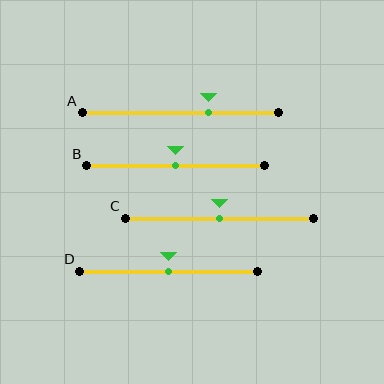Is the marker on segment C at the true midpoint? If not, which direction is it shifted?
Yes, the marker on segment C is at the true midpoint.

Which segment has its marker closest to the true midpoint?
Segment B has its marker closest to the true midpoint.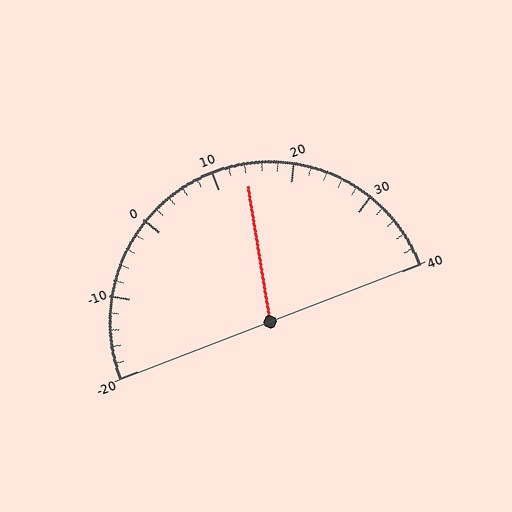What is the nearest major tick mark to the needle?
The nearest major tick mark is 10.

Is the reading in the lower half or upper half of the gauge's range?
The reading is in the upper half of the range (-20 to 40).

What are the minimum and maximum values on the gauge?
The gauge ranges from -20 to 40.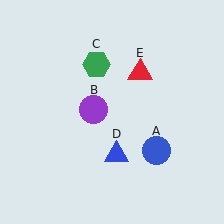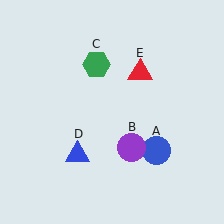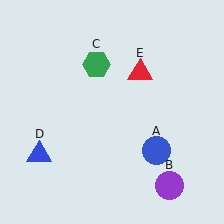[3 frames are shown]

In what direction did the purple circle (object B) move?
The purple circle (object B) moved down and to the right.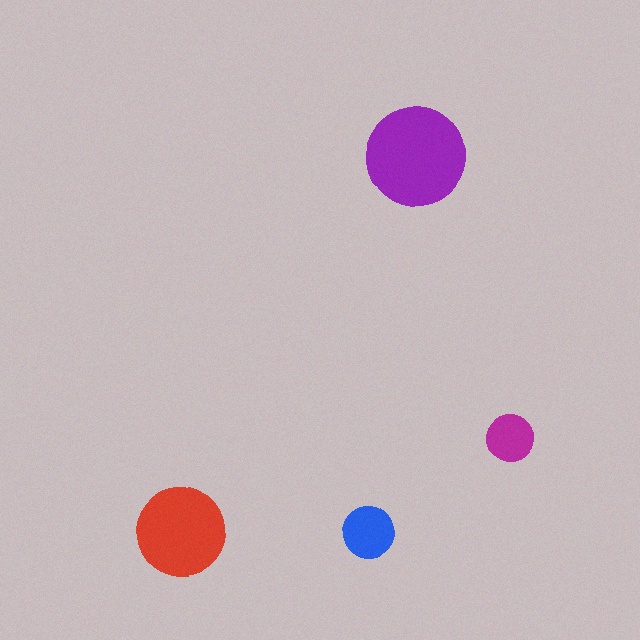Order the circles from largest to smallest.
the purple one, the red one, the blue one, the magenta one.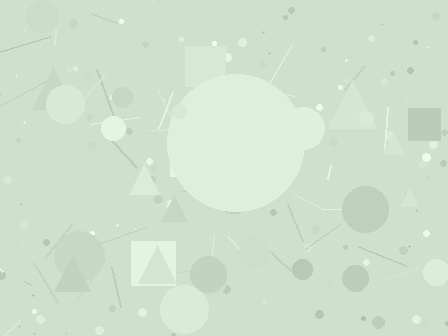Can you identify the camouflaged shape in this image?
The camouflaged shape is a circle.